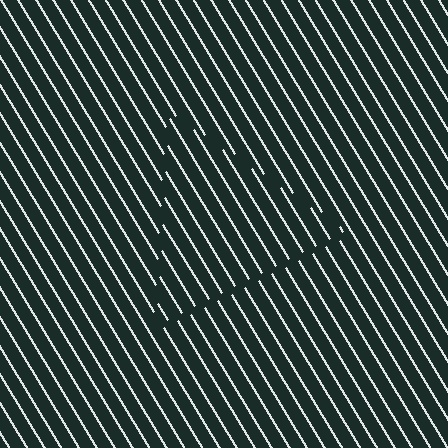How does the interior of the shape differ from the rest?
The interior of the shape contains the same grating, shifted by half a period — the contour is defined by the phase discontinuity where line-ends from the inner and outer gratings abut.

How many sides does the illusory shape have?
3 sides — the line-ends trace a triangle.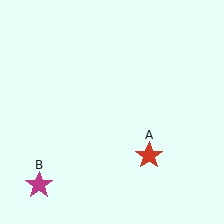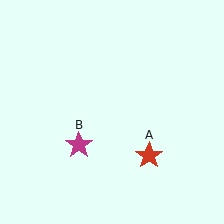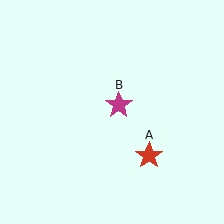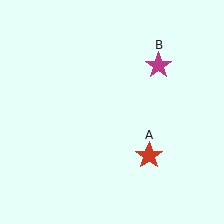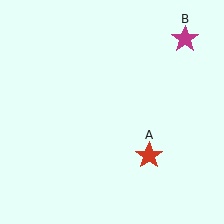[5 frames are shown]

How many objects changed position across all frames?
1 object changed position: magenta star (object B).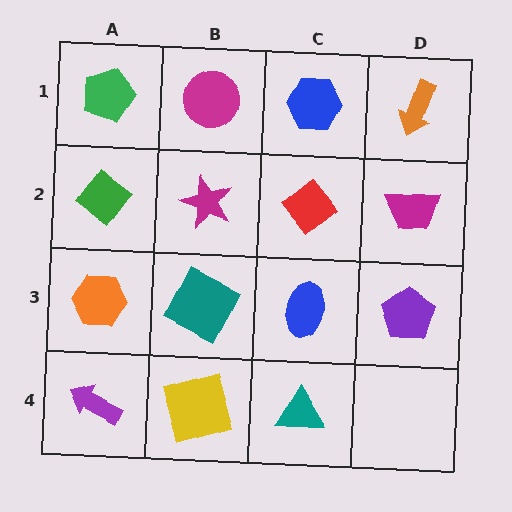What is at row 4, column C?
A teal triangle.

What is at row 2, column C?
A red diamond.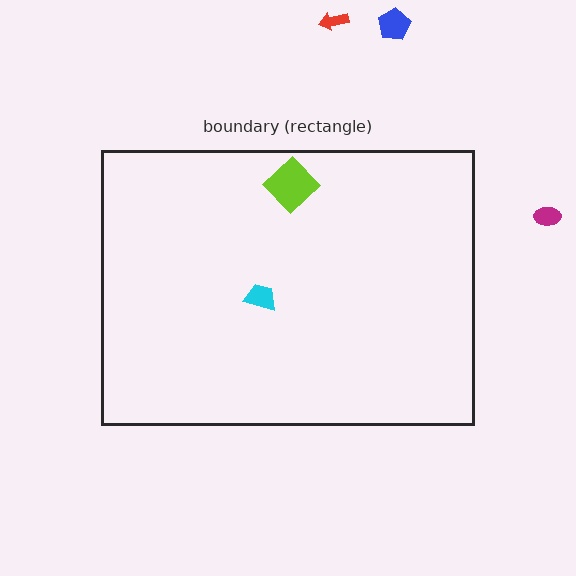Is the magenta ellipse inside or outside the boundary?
Outside.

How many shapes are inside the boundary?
2 inside, 3 outside.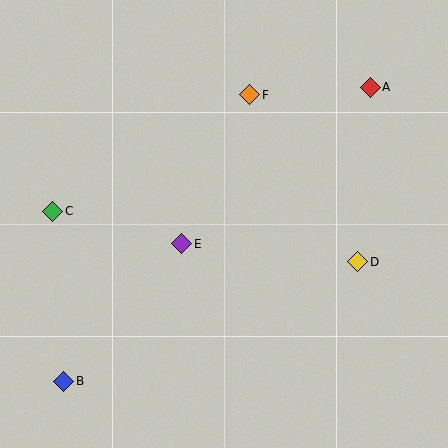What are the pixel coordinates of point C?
Point C is at (53, 211).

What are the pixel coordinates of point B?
Point B is at (64, 381).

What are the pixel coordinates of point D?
Point D is at (358, 262).